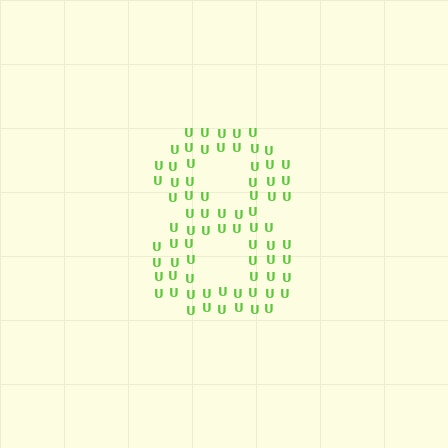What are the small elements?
The small elements are letter U's.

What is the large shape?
The large shape is the digit 8.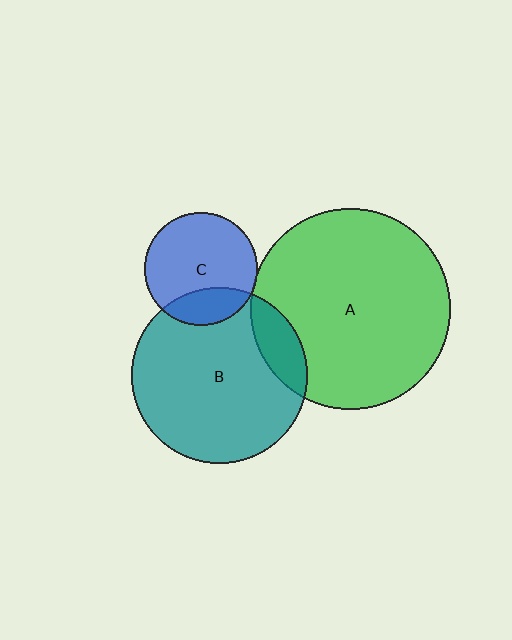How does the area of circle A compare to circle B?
Approximately 1.3 times.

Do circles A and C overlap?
Yes.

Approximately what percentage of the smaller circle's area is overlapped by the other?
Approximately 5%.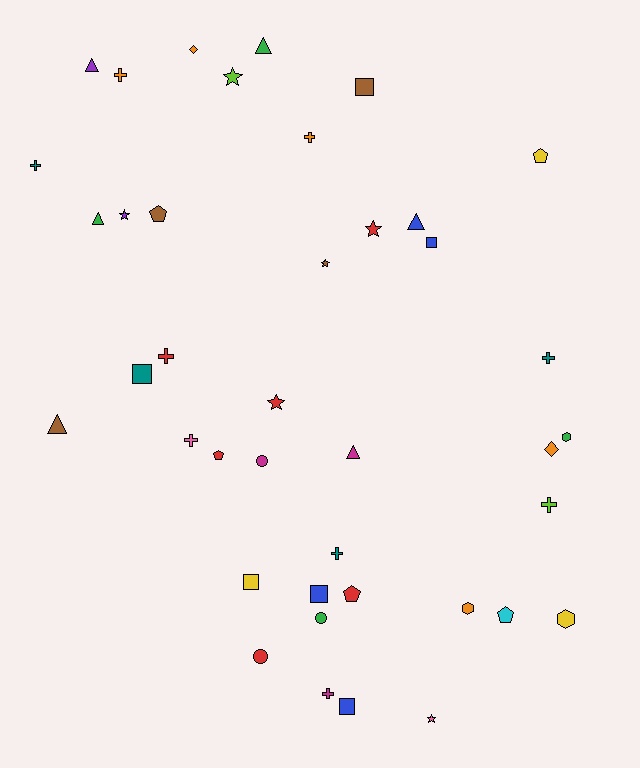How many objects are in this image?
There are 40 objects.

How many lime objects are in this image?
There are 2 lime objects.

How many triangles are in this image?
There are 6 triangles.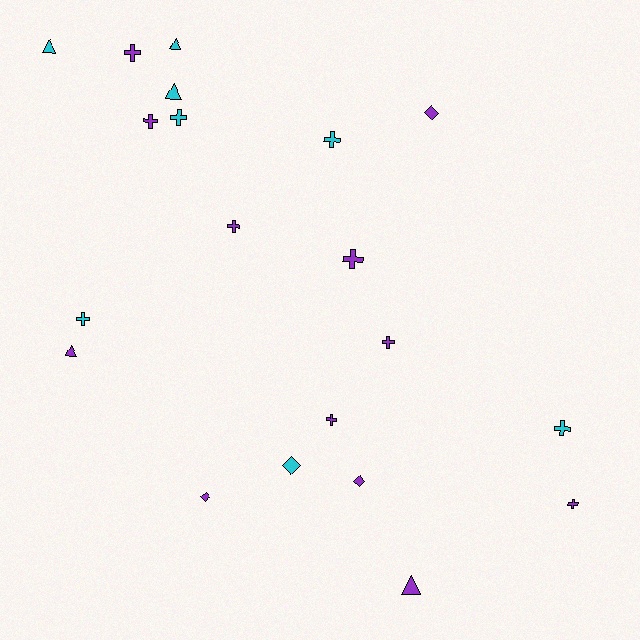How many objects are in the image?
There are 20 objects.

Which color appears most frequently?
Purple, with 12 objects.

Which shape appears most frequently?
Cross, with 11 objects.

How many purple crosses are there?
There are 7 purple crosses.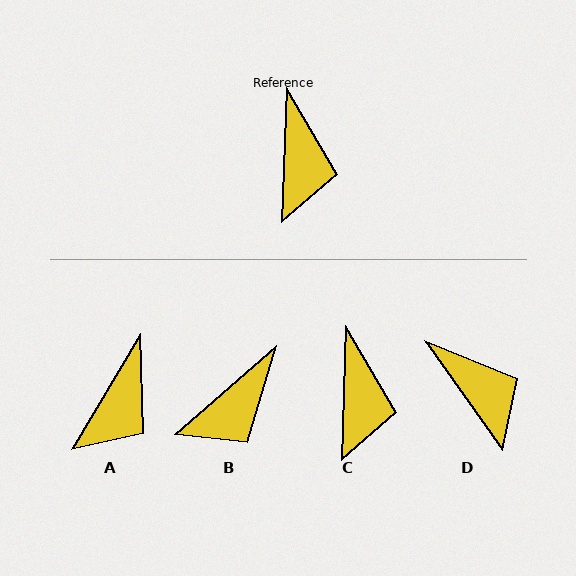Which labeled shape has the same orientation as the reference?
C.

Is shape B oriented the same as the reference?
No, it is off by about 47 degrees.